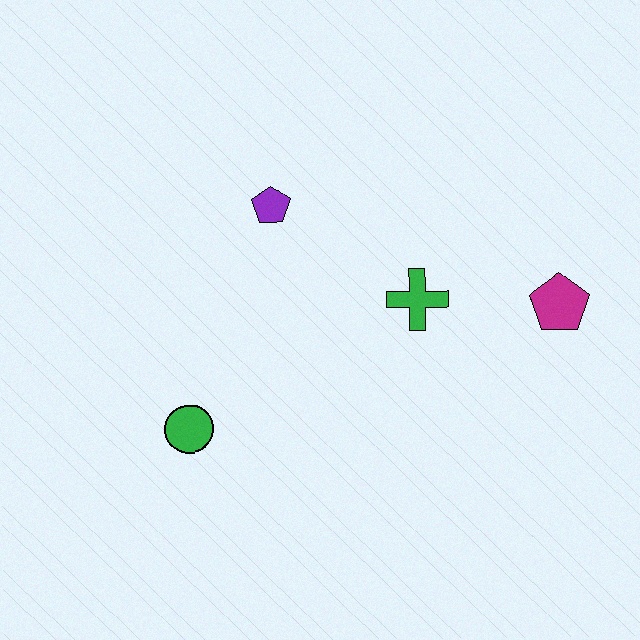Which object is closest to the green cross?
The magenta pentagon is closest to the green cross.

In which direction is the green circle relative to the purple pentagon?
The green circle is below the purple pentagon.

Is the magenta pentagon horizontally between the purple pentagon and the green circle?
No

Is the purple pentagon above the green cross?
Yes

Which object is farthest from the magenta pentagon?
The green circle is farthest from the magenta pentagon.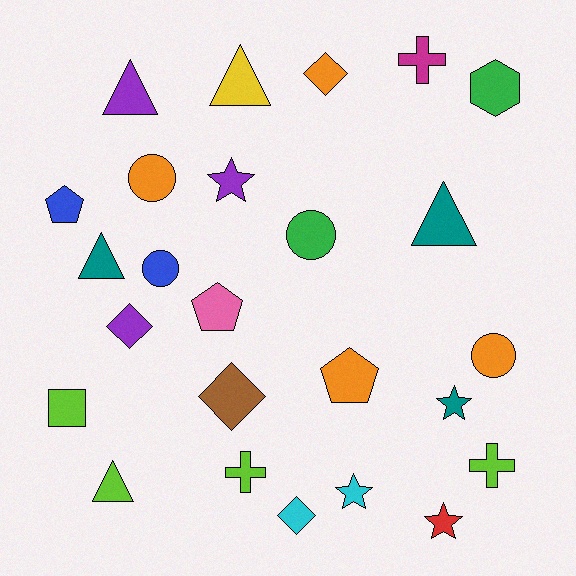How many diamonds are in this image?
There are 4 diamonds.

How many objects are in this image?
There are 25 objects.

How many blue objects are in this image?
There are 2 blue objects.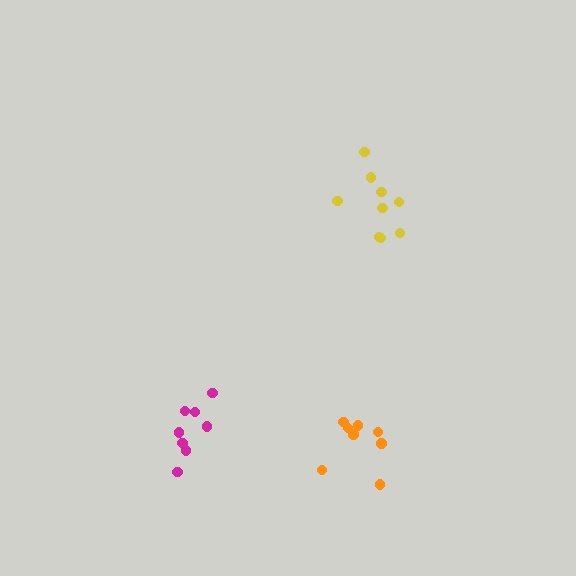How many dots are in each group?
Group 1: 9 dots, Group 2: 8 dots, Group 3: 8 dots (25 total).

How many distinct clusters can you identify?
There are 3 distinct clusters.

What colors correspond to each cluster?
The clusters are colored: yellow, magenta, orange.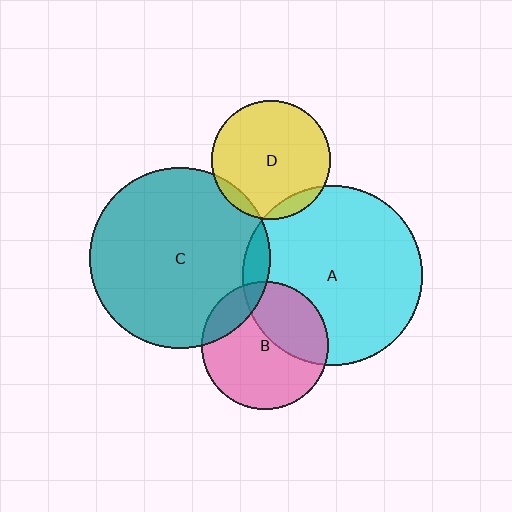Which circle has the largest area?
Circle C (teal).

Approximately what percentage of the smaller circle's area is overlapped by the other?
Approximately 10%.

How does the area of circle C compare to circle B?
Approximately 2.0 times.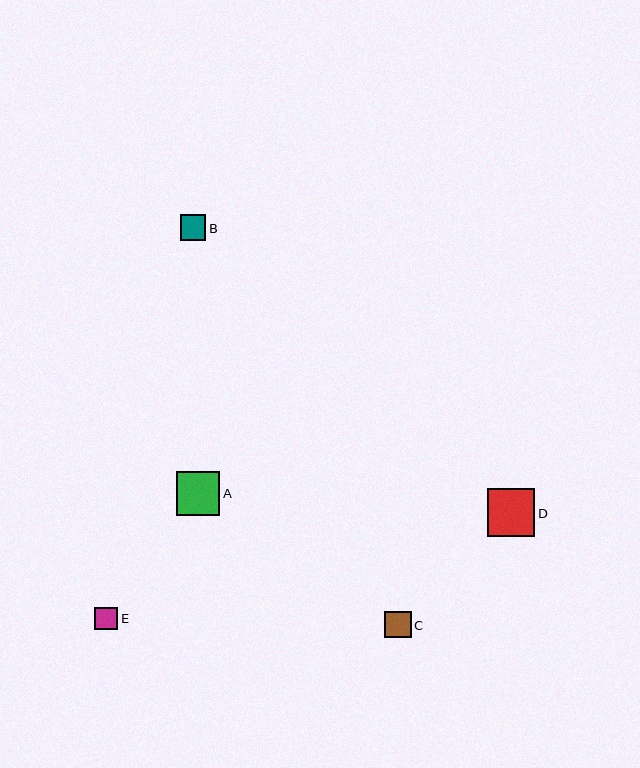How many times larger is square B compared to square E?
Square B is approximately 1.1 times the size of square E.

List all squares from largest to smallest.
From largest to smallest: D, A, C, B, E.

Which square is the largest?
Square D is the largest with a size of approximately 48 pixels.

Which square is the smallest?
Square E is the smallest with a size of approximately 23 pixels.